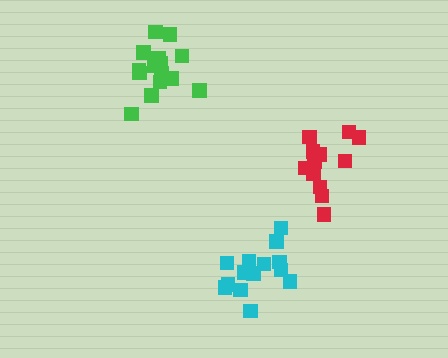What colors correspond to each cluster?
The clusters are colored: cyan, green, red.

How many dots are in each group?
Group 1: 14 dots, Group 2: 15 dots, Group 3: 12 dots (41 total).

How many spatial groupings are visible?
There are 3 spatial groupings.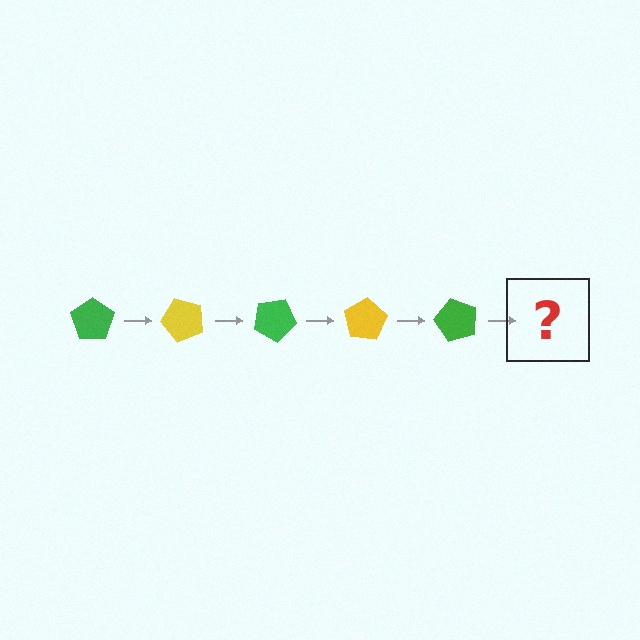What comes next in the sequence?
The next element should be a yellow pentagon, rotated 250 degrees from the start.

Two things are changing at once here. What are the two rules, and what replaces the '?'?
The two rules are that it rotates 50 degrees each step and the color cycles through green and yellow. The '?' should be a yellow pentagon, rotated 250 degrees from the start.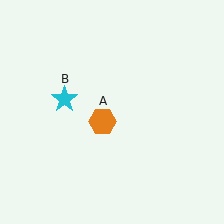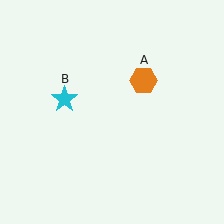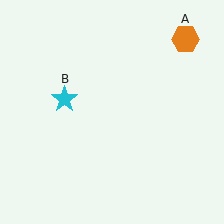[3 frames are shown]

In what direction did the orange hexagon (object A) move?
The orange hexagon (object A) moved up and to the right.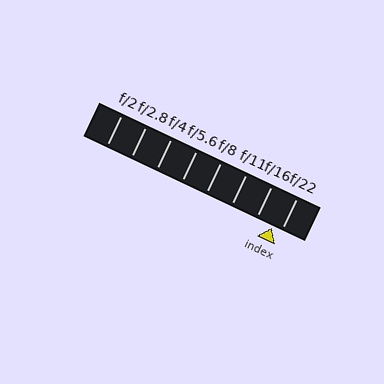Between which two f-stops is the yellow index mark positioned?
The index mark is between f/16 and f/22.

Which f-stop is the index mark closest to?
The index mark is closest to f/22.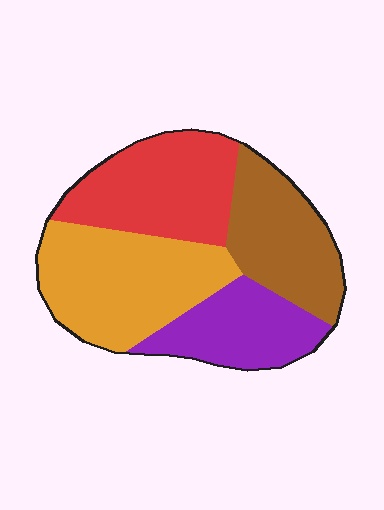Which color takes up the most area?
Orange, at roughly 30%.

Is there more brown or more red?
Red.